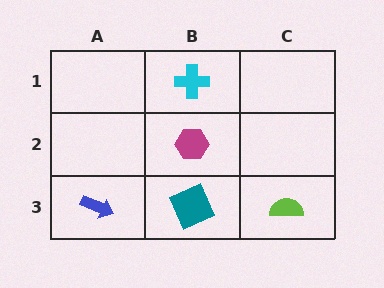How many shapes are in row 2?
1 shape.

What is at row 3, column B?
A teal square.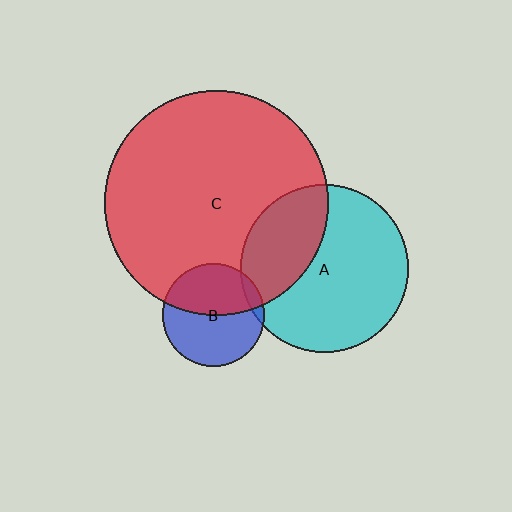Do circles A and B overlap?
Yes.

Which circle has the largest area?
Circle C (red).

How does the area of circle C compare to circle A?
Approximately 1.8 times.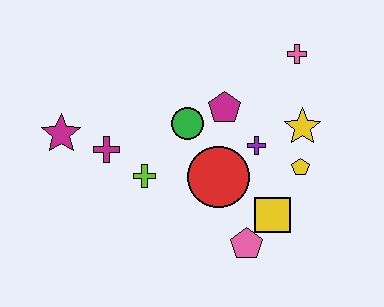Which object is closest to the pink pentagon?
The yellow square is closest to the pink pentagon.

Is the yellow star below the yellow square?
No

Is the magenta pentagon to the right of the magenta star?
Yes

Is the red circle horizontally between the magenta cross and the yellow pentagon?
Yes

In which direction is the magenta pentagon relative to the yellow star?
The magenta pentagon is to the left of the yellow star.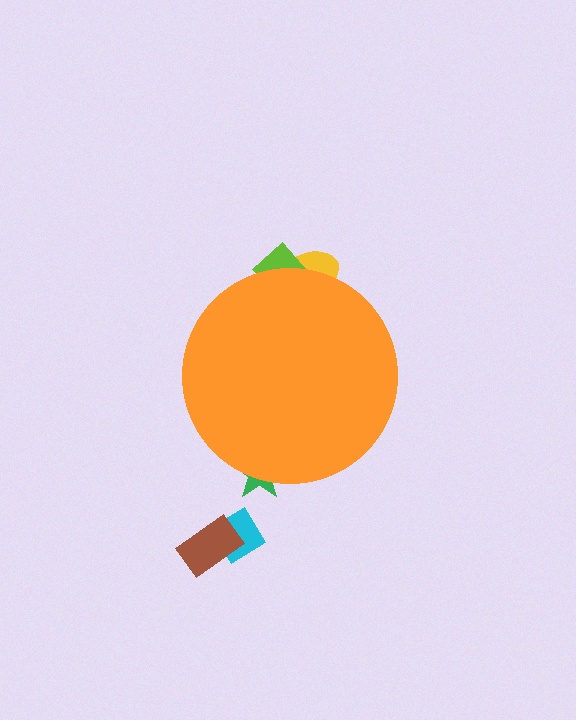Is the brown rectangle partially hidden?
No, the brown rectangle is fully visible.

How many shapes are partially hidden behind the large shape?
3 shapes are partially hidden.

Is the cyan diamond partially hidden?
No, the cyan diamond is fully visible.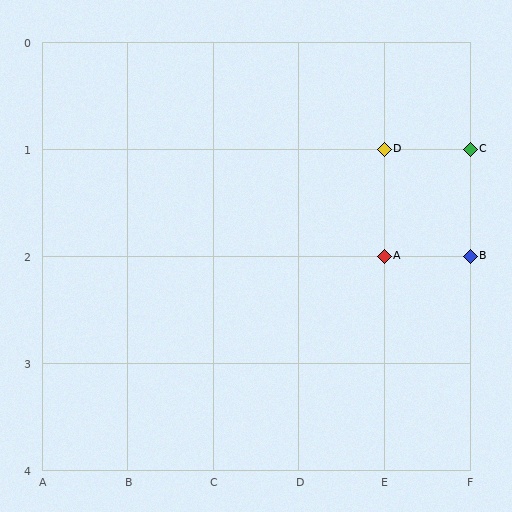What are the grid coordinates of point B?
Point B is at grid coordinates (F, 2).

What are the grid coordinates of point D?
Point D is at grid coordinates (E, 1).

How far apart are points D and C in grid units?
Points D and C are 1 column apart.